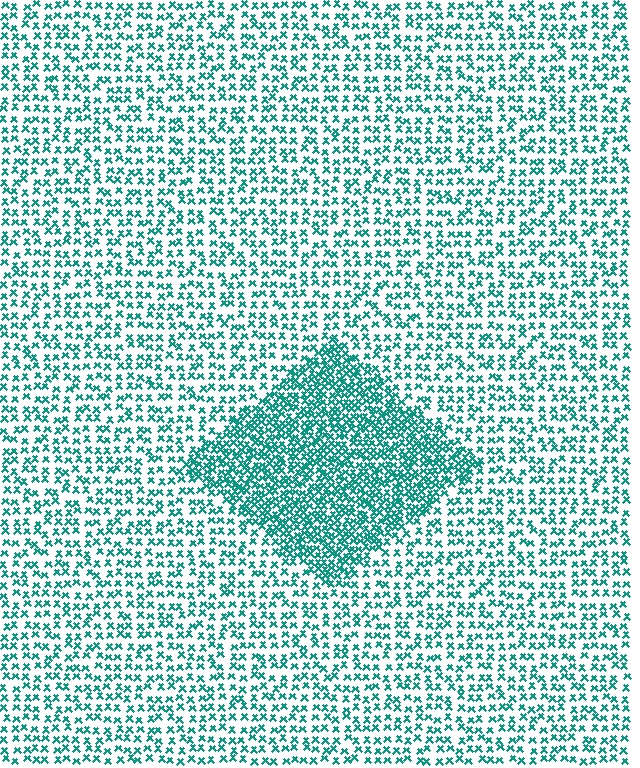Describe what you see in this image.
The image contains small teal elements arranged at two different densities. A diamond-shaped region is visible where the elements are more densely packed than the surrounding area.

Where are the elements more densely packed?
The elements are more densely packed inside the diamond boundary.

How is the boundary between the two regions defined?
The boundary is defined by a change in element density (approximately 2.2x ratio). All elements are the same color, size, and shape.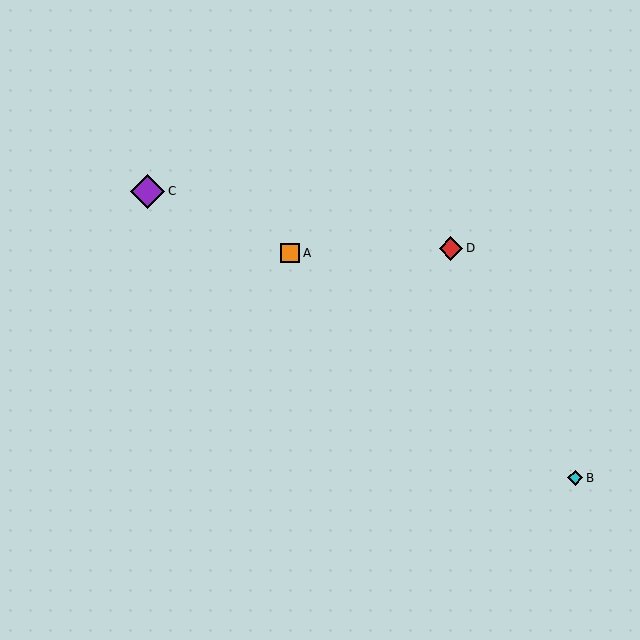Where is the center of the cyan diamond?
The center of the cyan diamond is at (575, 478).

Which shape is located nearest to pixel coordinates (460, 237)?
The red diamond (labeled D) at (451, 248) is nearest to that location.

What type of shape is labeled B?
Shape B is a cyan diamond.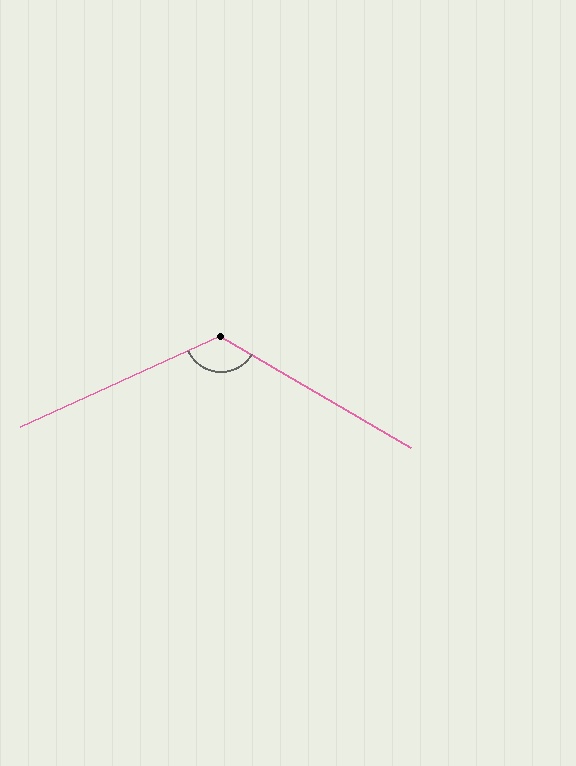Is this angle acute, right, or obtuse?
It is obtuse.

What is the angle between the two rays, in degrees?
Approximately 125 degrees.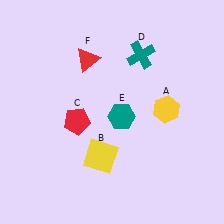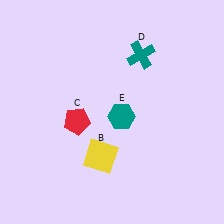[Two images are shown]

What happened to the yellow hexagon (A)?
The yellow hexagon (A) was removed in Image 2. It was in the top-right area of Image 1.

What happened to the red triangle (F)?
The red triangle (F) was removed in Image 2. It was in the top-left area of Image 1.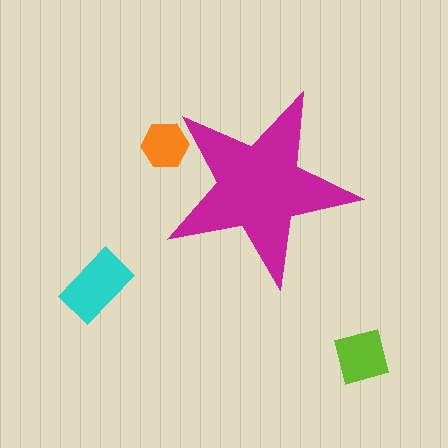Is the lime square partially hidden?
No, the lime square is fully visible.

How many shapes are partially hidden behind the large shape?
1 shape is partially hidden.